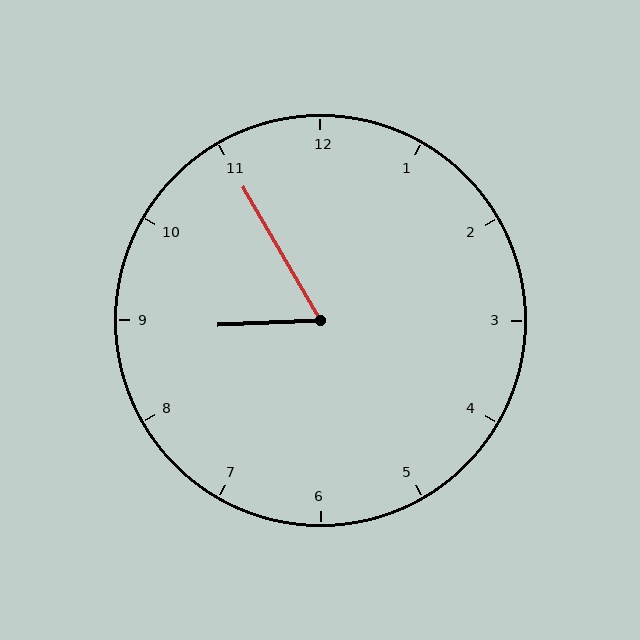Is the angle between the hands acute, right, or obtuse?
It is acute.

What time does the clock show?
8:55.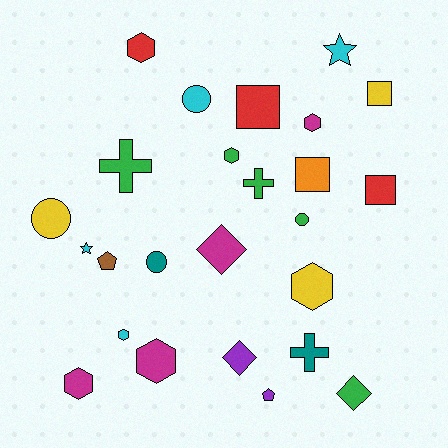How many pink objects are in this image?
There are no pink objects.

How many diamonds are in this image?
There are 3 diamonds.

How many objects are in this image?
There are 25 objects.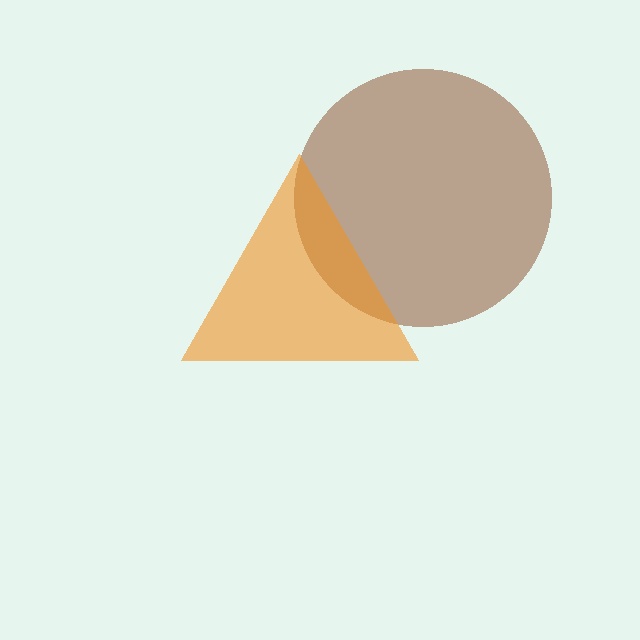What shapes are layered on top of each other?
The layered shapes are: a brown circle, an orange triangle.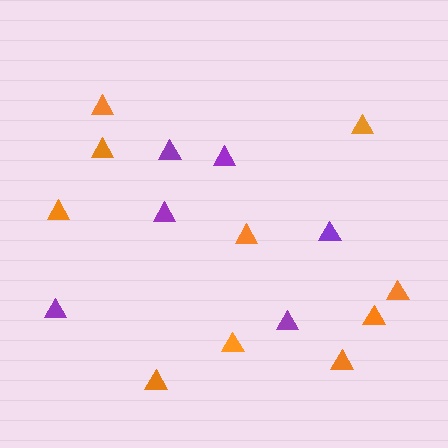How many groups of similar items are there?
There are 2 groups: one group of purple triangles (6) and one group of orange triangles (10).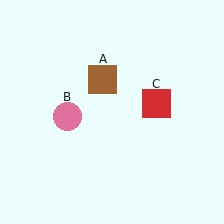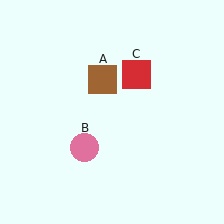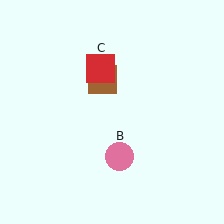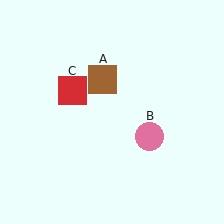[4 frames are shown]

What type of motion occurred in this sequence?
The pink circle (object B), red square (object C) rotated counterclockwise around the center of the scene.